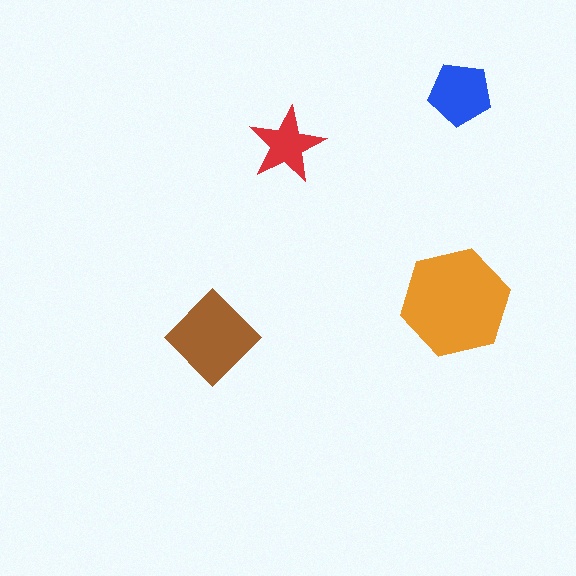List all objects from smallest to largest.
The red star, the blue pentagon, the brown diamond, the orange hexagon.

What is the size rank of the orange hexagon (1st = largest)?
1st.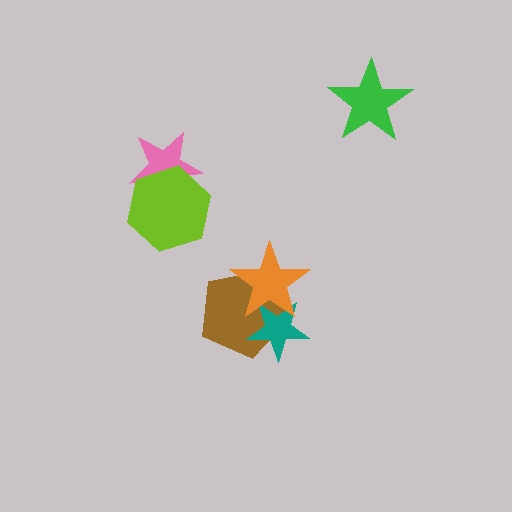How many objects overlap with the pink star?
1 object overlaps with the pink star.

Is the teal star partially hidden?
Yes, it is partially covered by another shape.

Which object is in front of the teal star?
The orange star is in front of the teal star.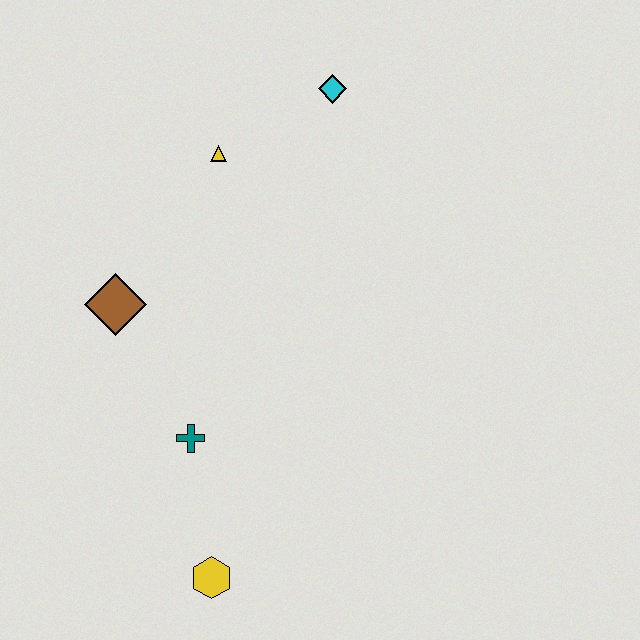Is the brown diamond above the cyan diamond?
No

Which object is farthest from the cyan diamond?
The yellow hexagon is farthest from the cyan diamond.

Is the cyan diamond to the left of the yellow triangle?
No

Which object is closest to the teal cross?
The yellow hexagon is closest to the teal cross.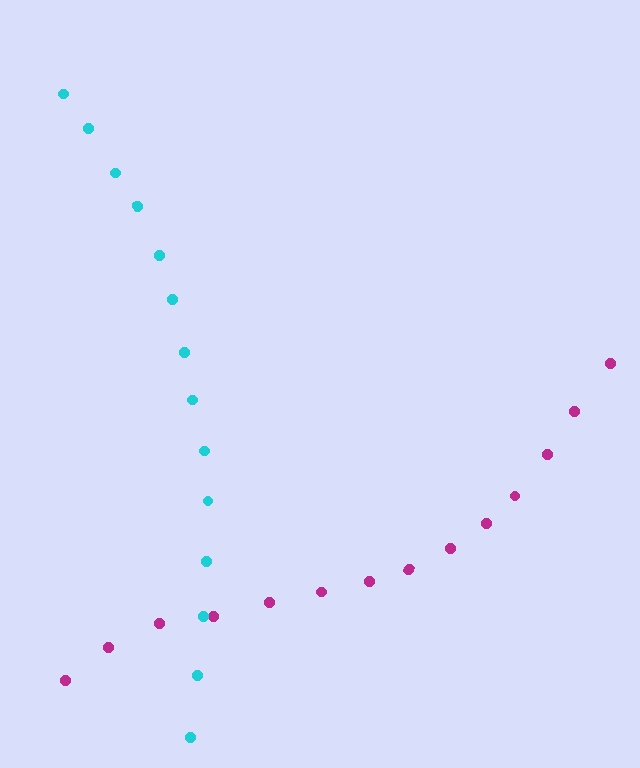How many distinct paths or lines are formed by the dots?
There are 2 distinct paths.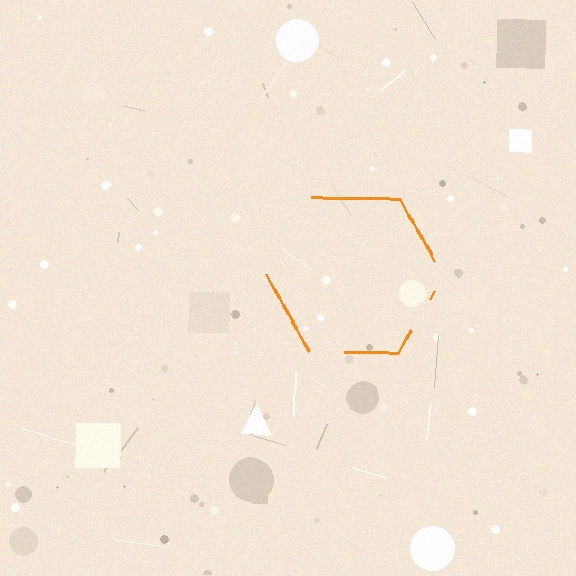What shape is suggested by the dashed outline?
The dashed outline suggests a hexagon.